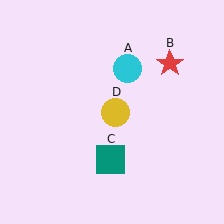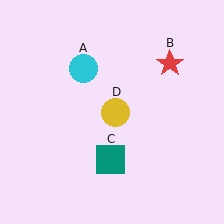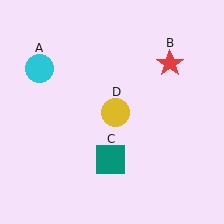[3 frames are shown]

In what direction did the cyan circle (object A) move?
The cyan circle (object A) moved left.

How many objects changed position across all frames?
1 object changed position: cyan circle (object A).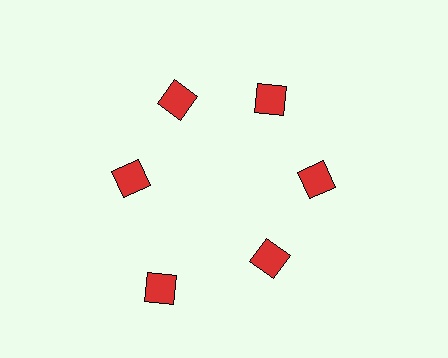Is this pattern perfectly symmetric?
No. The 6 red diamonds are arranged in a ring, but one element near the 7 o'clock position is pushed outward from the center, breaking the 6-fold rotational symmetry.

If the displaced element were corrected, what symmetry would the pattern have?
It would have 6-fold rotational symmetry — the pattern would map onto itself every 60 degrees.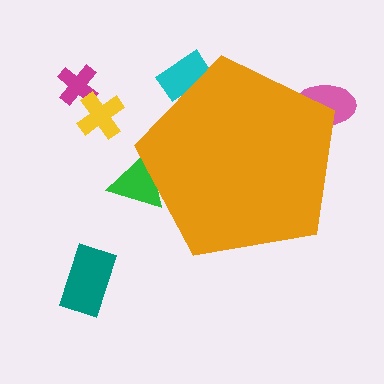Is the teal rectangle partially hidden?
No, the teal rectangle is fully visible.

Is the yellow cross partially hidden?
No, the yellow cross is fully visible.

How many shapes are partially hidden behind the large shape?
3 shapes are partially hidden.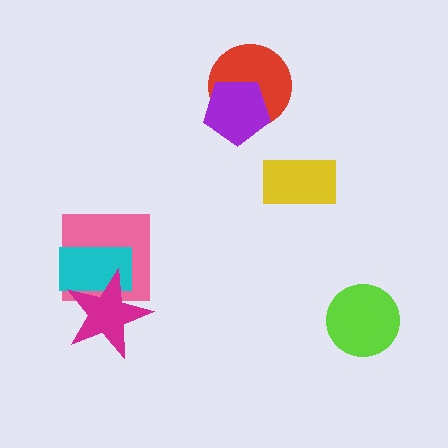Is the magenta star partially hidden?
No, no other shape covers it.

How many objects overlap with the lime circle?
0 objects overlap with the lime circle.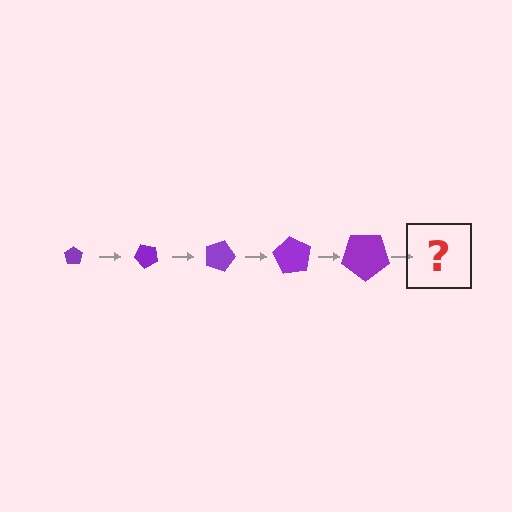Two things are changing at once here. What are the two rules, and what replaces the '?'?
The two rules are that the pentagon grows larger each step and it rotates 45 degrees each step. The '?' should be a pentagon, larger than the previous one and rotated 225 degrees from the start.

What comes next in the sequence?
The next element should be a pentagon, larger than the previous one and rotated 225 degrees from the start.